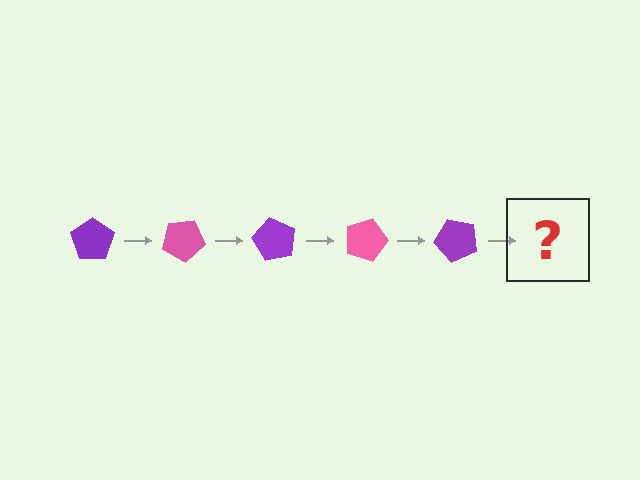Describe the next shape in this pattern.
It should be a pink pentagon, rotated 150 degrees from the start.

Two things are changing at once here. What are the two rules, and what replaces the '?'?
The two rules are that it rotates 30 degrees each step and the color cycles through purple and pink. The '?' should be a pink pentagon, rotated 150 degrees from the start.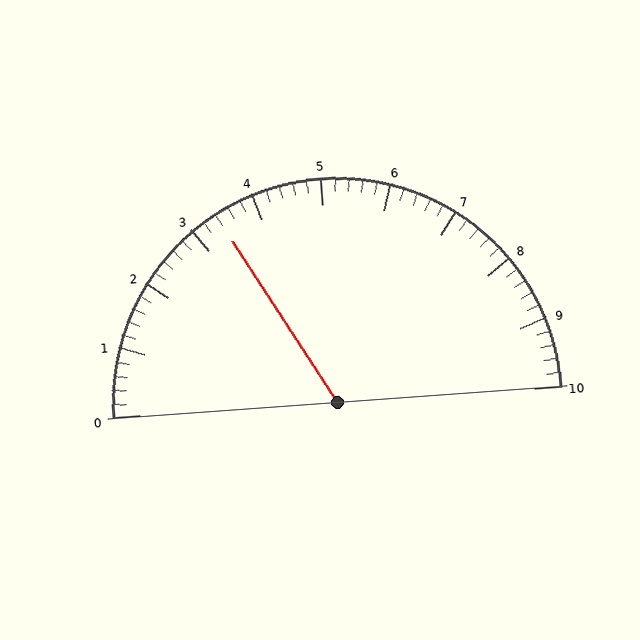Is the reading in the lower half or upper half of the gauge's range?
The reading is in the lower half of the range (0 to 10).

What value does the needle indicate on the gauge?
The needle indicates approximately 3.4.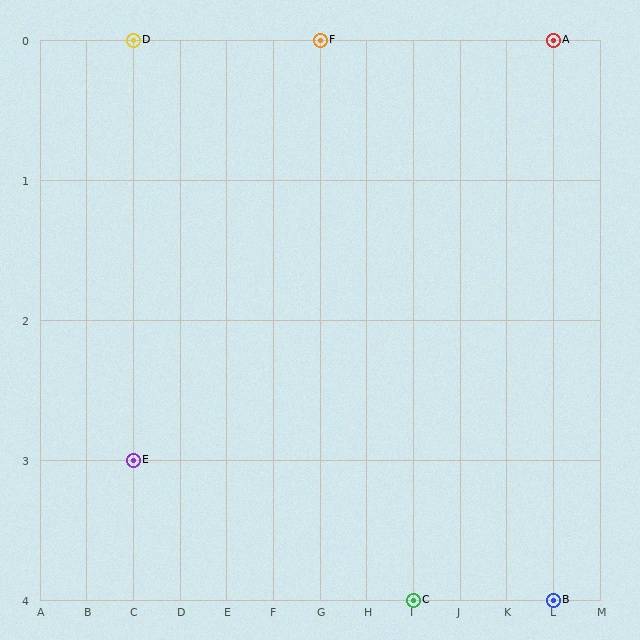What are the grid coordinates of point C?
Point C is at grid coordinates (I, 4).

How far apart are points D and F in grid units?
Points D and F are 4 columns apart.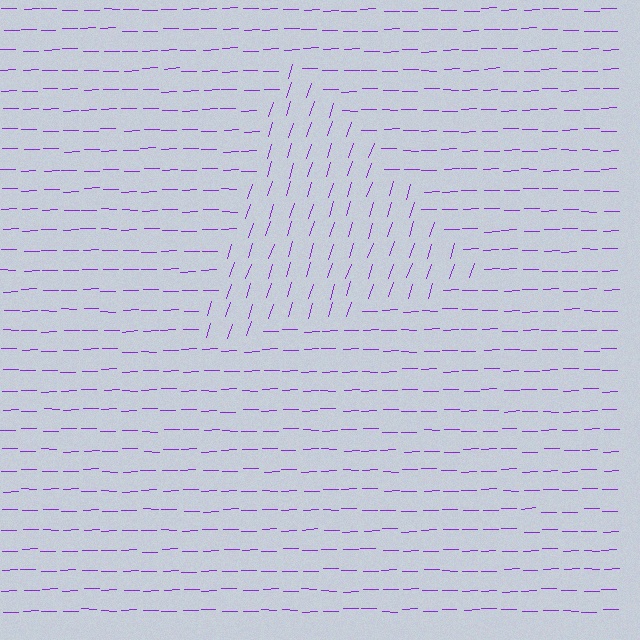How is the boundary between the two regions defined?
The boundary is defined purely by a change in line orientation (approximately 70 degrees difference). All lines are the same color and thickness.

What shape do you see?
I see a triangle.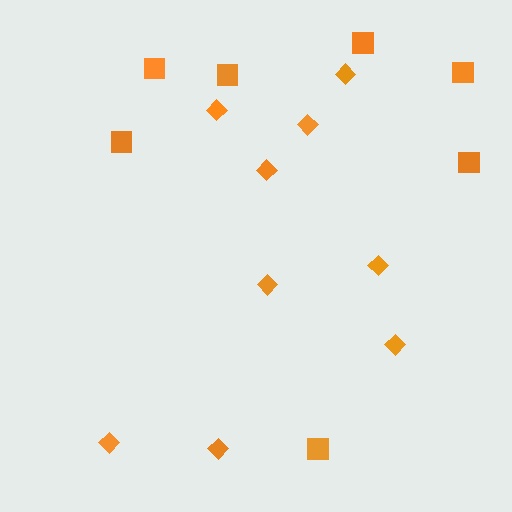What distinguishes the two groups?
There are 2 groups: one group of squares (7) and one group of diamonds (9).